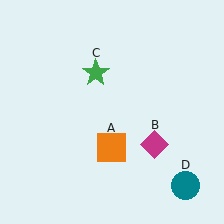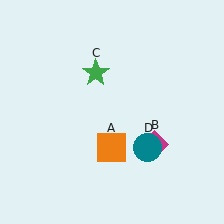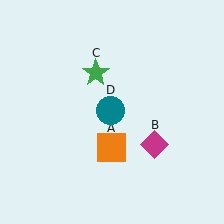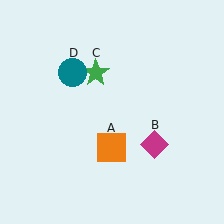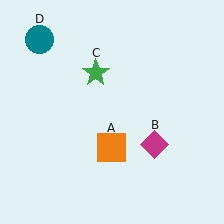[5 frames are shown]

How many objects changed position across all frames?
1 object changed position: teal circle (object D).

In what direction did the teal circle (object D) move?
The teal circle (object D) moved up and to the left.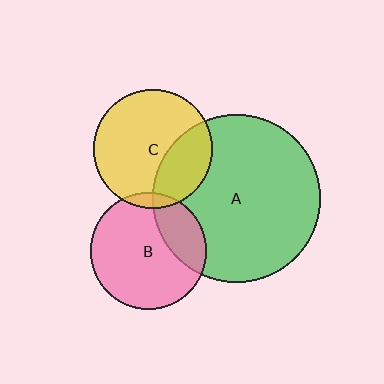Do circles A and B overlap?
Yes.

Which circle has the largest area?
Circle A (green).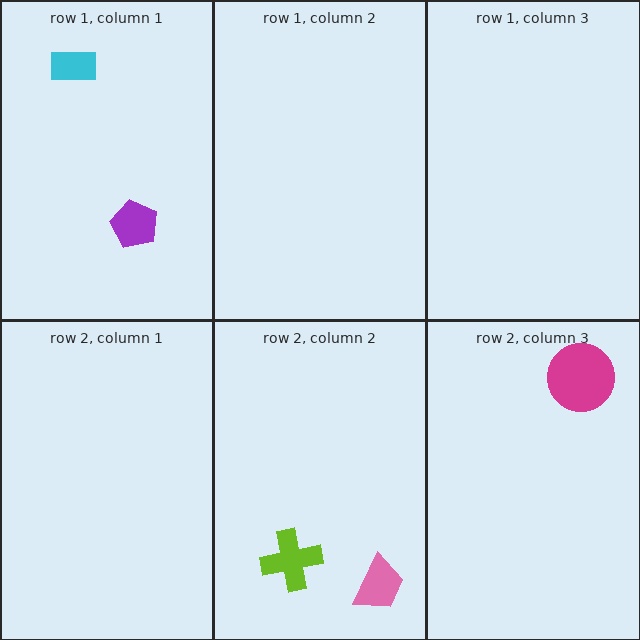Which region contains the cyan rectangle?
The row 1, column 1 region.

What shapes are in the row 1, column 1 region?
The purple pentagon, the cyan rectangle.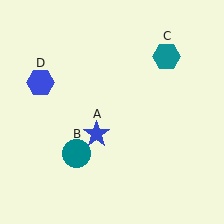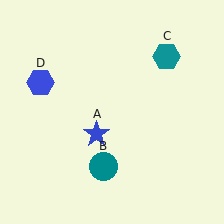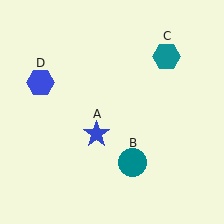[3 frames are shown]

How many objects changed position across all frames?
1 object changed position: teal circle (object B).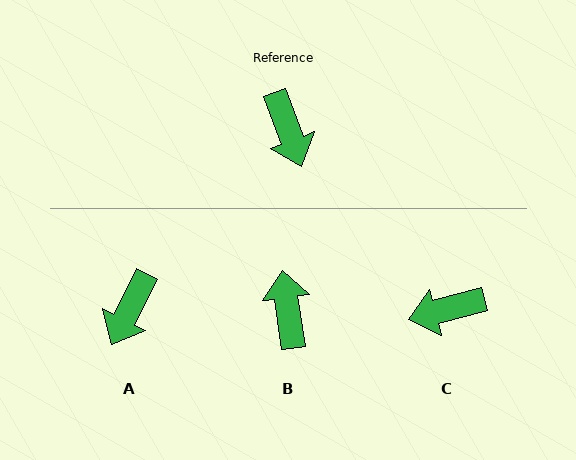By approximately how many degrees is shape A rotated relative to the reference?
Approximately 48 degrees clockwise.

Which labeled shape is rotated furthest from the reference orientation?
B, about 168 degrees away.